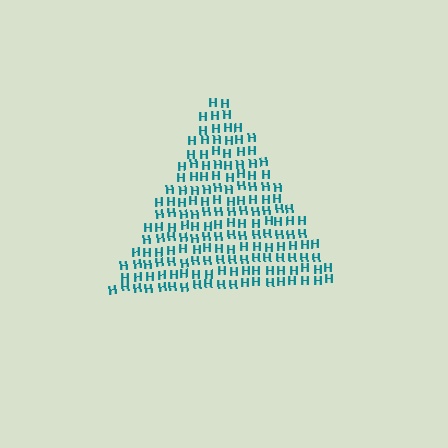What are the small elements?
The small elements are letter H's.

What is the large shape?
The large shape is a triangle.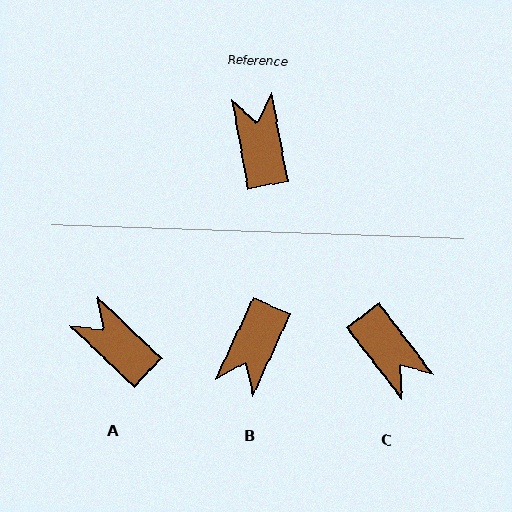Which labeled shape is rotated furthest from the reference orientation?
C, about 153 degrees away.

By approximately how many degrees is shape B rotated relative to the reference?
Approximately 146 degrees counter-clockwise.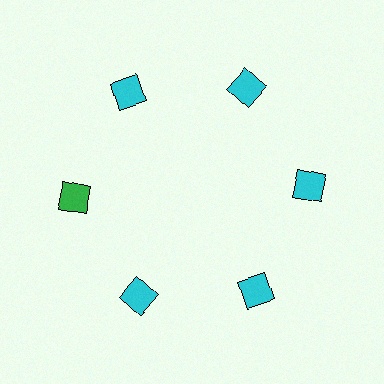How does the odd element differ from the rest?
It has a different color: green instead of cyan.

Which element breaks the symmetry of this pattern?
The green diamond at roughly the 9 o'clock position breaks the symmetry. All other shapes are cyan diamonds.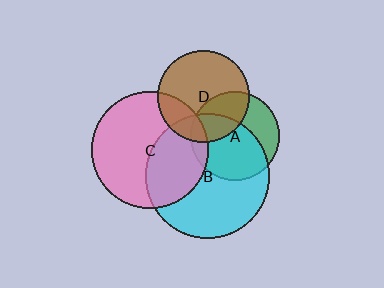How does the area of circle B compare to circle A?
Approximately 1.9 times.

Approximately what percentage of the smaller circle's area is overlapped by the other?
Approximately 20%.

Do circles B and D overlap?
Yes.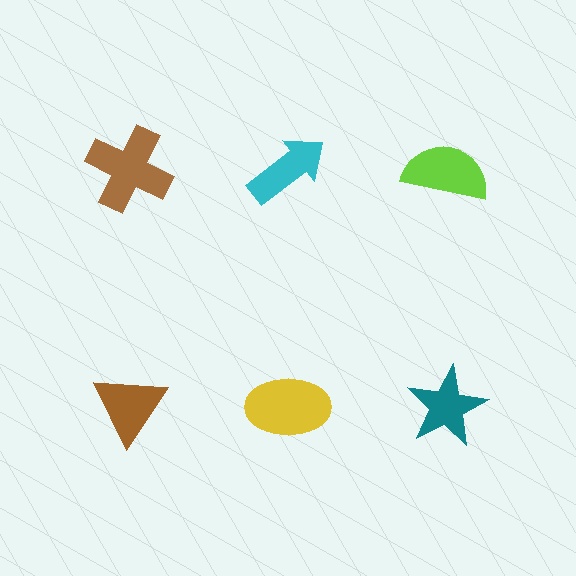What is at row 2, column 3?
A teal star.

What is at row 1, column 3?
A lime semicircle.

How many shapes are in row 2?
3 shapes.